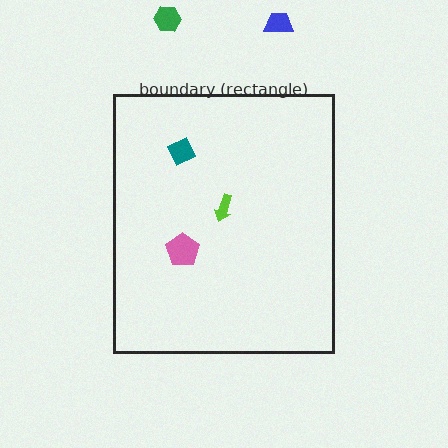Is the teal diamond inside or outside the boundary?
Inside.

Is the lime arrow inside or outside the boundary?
Inside.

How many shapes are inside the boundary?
3 inside, 2 outside.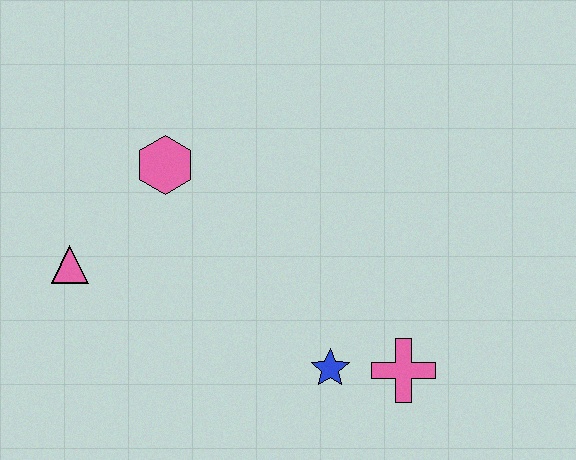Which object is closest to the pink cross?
The blue star is closest to the pink cross.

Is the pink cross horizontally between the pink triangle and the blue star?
No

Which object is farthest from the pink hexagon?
The pink cross is farthest from the pink hexagon.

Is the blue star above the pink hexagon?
No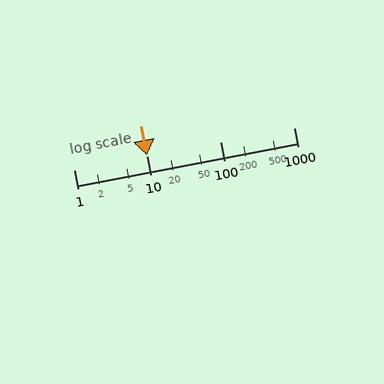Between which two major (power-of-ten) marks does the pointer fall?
The pointer is between 10 and 100.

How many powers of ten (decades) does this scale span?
The scale spans 3 decades, from 1 to 1000.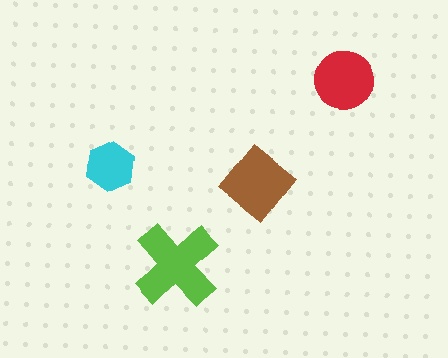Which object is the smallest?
The cyan hexagon.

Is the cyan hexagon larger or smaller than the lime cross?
Smaller.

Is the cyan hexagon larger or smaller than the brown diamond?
Smaller.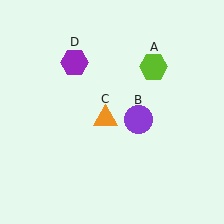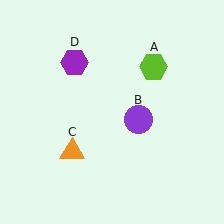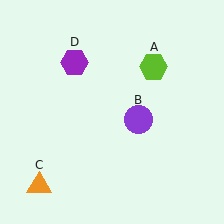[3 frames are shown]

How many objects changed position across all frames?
1 object changed position: orange triangle (object C).